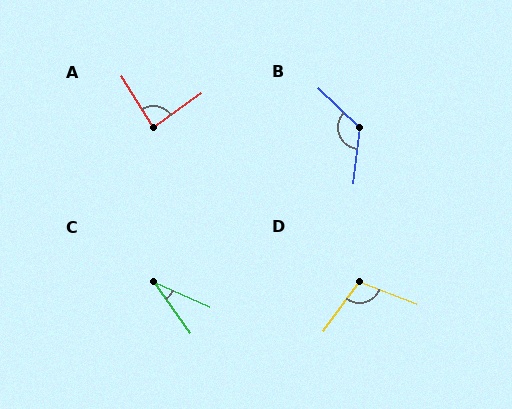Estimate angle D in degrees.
Approximately 106 degrees.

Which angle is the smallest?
C, at approximately 31 degrees.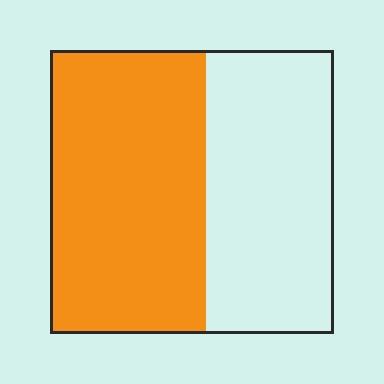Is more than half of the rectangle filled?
Yes.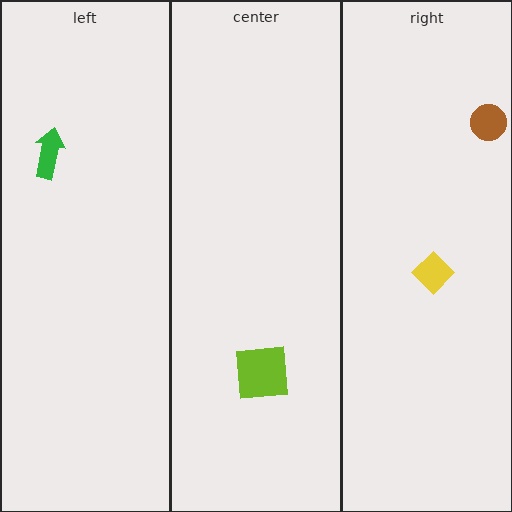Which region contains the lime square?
The center region.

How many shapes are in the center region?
1.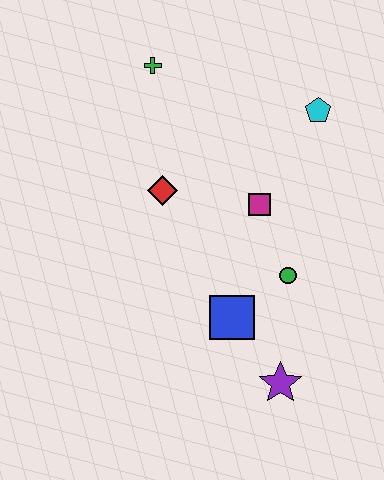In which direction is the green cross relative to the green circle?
The green cross is above the green circle.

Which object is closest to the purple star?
The blue square is closest to the purple star.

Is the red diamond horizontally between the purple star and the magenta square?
No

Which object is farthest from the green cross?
The purple star is farthest from the green cross.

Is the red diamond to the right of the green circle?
No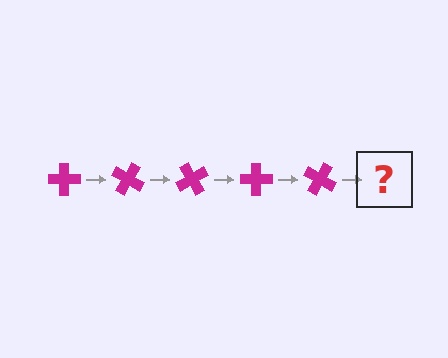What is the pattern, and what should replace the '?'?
The pattern is that the cross rotates 30 degrees each step. The '?' should be a magenta cross rotated 150 degrees.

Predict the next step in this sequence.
The next step is a magenta cross rotated 150 degrees.